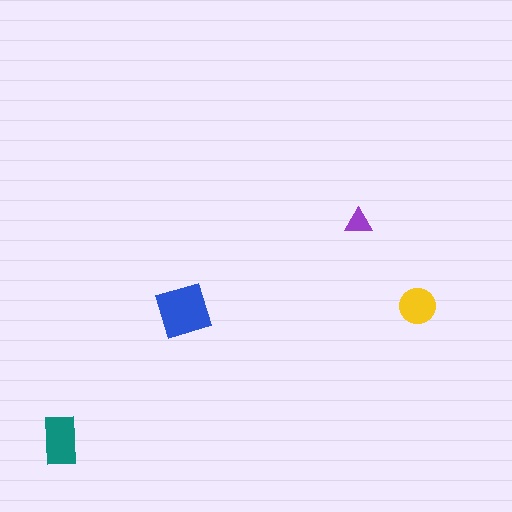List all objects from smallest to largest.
The purple triangle, the yellow circle, the teal rectangle, the blue square.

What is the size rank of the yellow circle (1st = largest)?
3rd.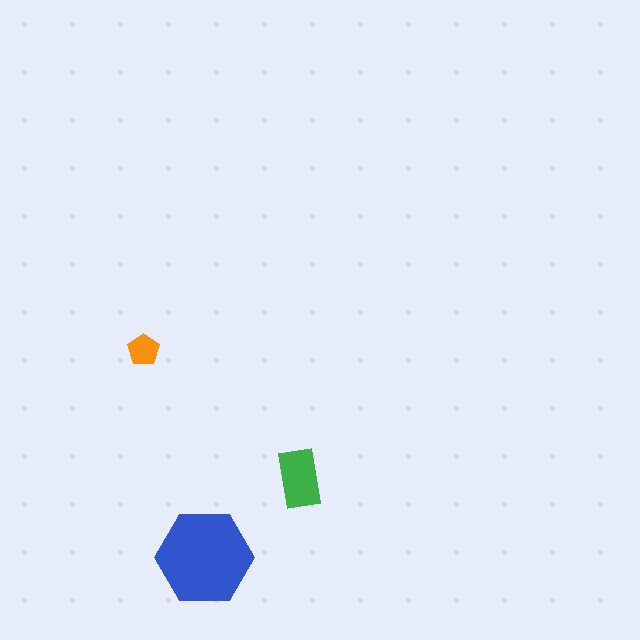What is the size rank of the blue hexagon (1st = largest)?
1st.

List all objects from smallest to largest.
The orange pentagon, the green rectangle, the blue hexagon.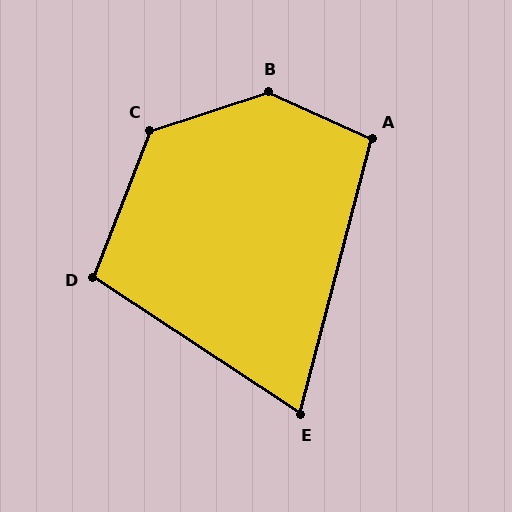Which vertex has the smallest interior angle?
E, at approximately 71 degrees.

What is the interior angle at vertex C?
Approximately 129 degrees (obtuse).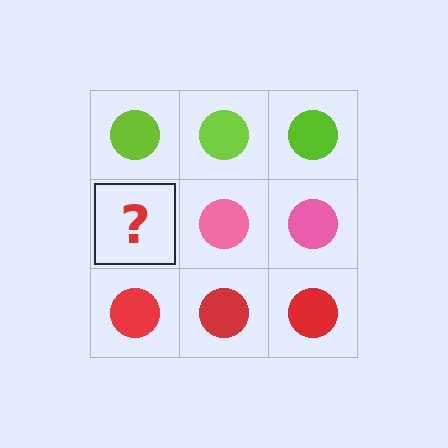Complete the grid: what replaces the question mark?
The question mark should be replaced with a pink circle.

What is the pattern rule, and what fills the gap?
The rule is that each row has a consistent color. The gap should be filled with a pink circle.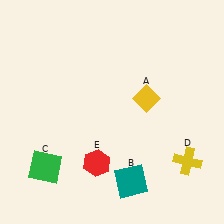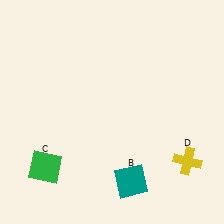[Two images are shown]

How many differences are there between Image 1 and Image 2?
There are 2 differences between the two images.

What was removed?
The red hexagon (E), the yellow diamond (A) were removed in Image 2.